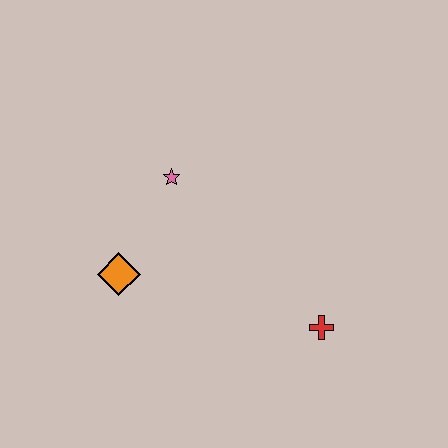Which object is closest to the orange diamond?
The pink star is closest to the orange diamond.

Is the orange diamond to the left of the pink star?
Yes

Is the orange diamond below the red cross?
No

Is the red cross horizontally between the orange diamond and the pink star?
No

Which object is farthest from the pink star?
The red cross is farthest from the pink star.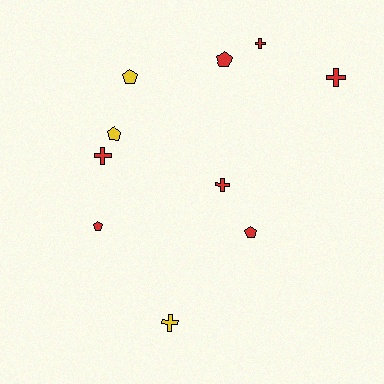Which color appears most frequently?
Red, with 7 objects.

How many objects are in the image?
There are 10 objects.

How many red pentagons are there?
There are 3 red pentagons.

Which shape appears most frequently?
Pentagon, with 5 objects.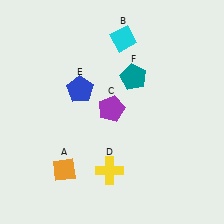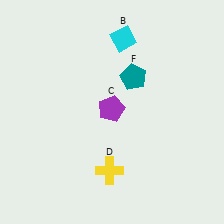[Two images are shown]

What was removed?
The blue pentagon (E), the orange diamond (A) were removed in Image 2.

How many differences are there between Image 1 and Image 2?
There are 2 differences between the two images.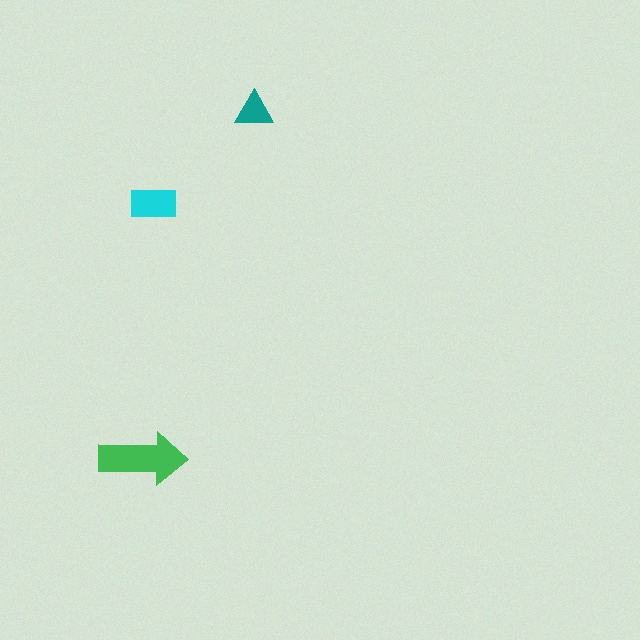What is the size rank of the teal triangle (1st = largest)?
3rd.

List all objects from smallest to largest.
The teal triangle, the cyan rectangle, the green arrow.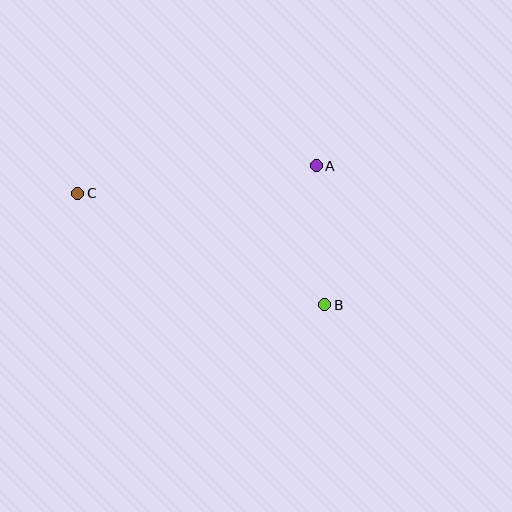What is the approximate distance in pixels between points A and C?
The distance between A and C is approximately 240 pixels.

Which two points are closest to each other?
Points A and B are closest to each other.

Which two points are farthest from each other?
Points B and C are farthest from each other.